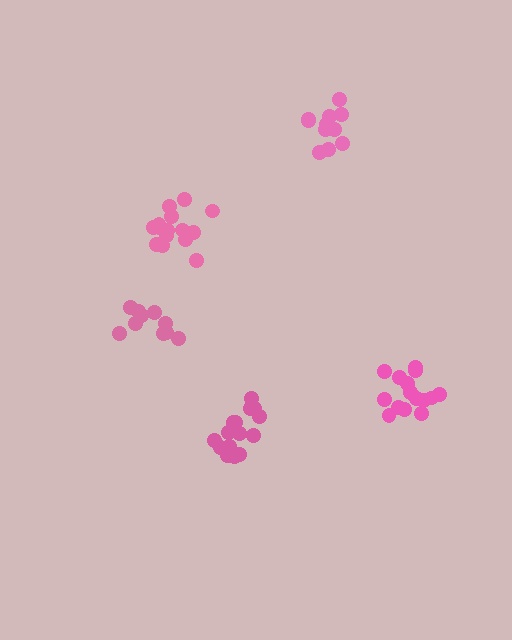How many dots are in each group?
Group 1: 10 dots, Group 2: 15 dots, Group 3: 15 dots, Group 4: 15 dots, Group 5: 11 dots (66 total).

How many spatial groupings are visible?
There are 5 spatial groupings.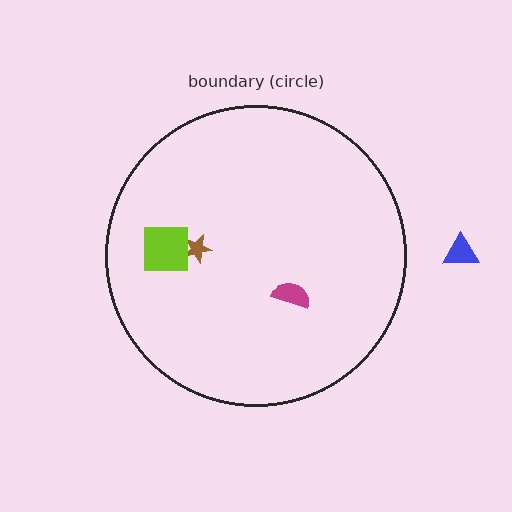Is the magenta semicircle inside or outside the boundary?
Inside.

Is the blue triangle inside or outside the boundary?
Outside.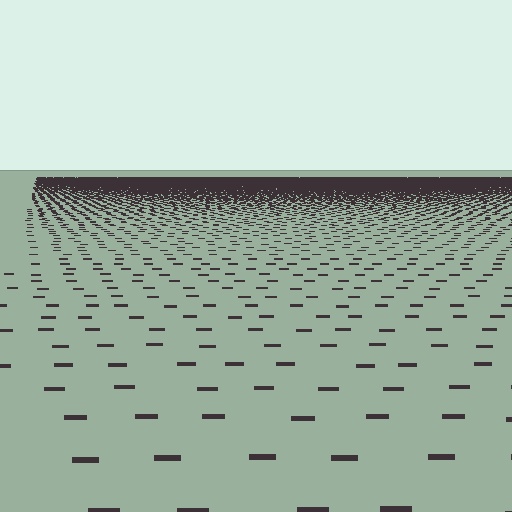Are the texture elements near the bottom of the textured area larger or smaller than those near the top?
Larger. Near the bottom, elements are closer to the viewer and appear at a bigger on-screen size.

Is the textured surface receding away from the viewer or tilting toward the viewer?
The surface is receding away from the viewer. Texture elements get smaller and denser toward the top.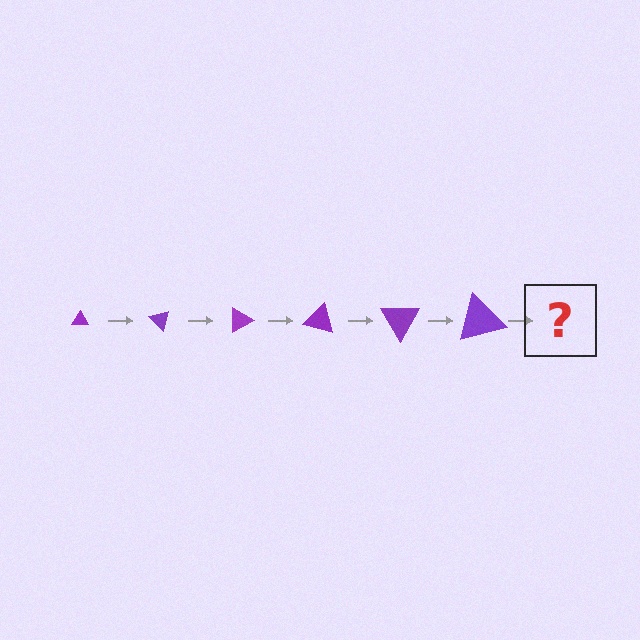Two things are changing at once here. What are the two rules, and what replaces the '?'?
The two rules are that the triangle grows larger each step and it rotates 45 degrees each step. The '?' should be a triangle, larger than the previous one and rotated 270 degrees from the start.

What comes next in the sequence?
The next element should be a triangle, larger than the previous one and rotated 270 degrees from the start.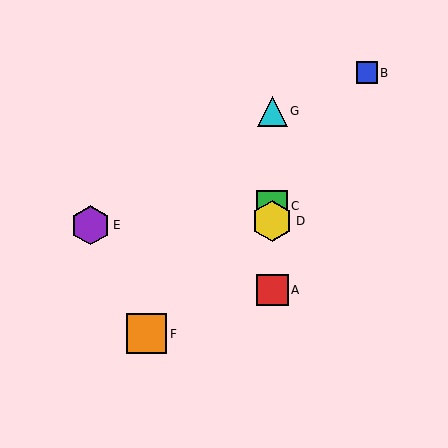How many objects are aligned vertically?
4 objects (A, C, D, G) are aligned vertically.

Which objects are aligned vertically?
Objects A, C, D, G are aligned vertically.